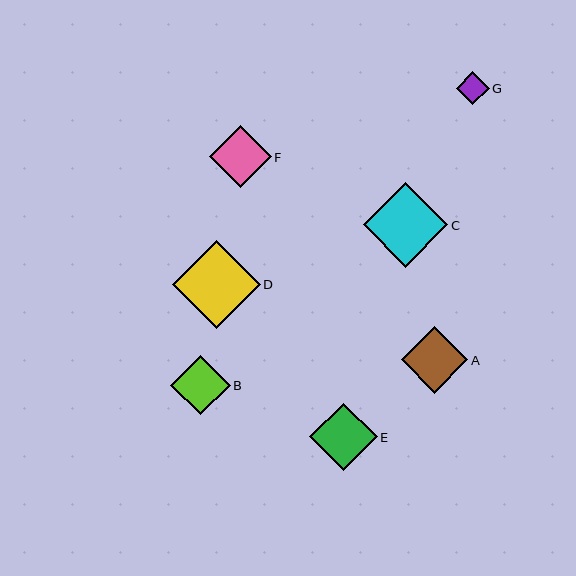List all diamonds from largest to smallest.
From largest to smallest: D, C, E, A, F, B, G.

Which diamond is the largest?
Diamond D is the largest with a size of approximately 88 pixels.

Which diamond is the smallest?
Diamond G is the smallest with a size of approximately 33 pixels.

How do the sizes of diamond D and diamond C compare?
Diamond D and diamond C are approximately the same size.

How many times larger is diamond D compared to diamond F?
Diamond D is approximately 1.4 times the size of diamond F.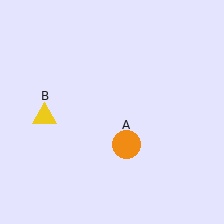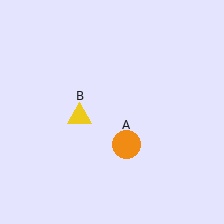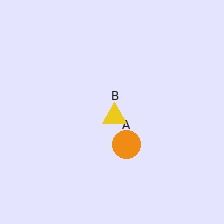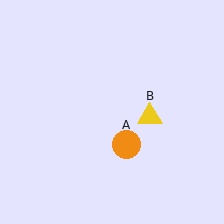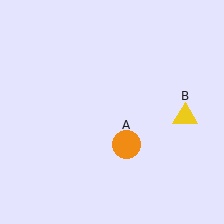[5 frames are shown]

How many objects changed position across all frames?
1 object changed position: yellow triangle (object B).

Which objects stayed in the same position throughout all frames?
Orange circle (object A) remained stationary.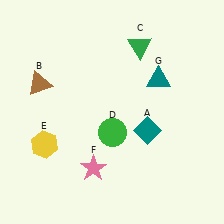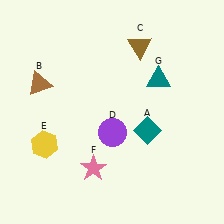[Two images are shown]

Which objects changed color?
C changed from green to brown. D changed from green to purple.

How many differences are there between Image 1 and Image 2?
There are 2 differences between the two images.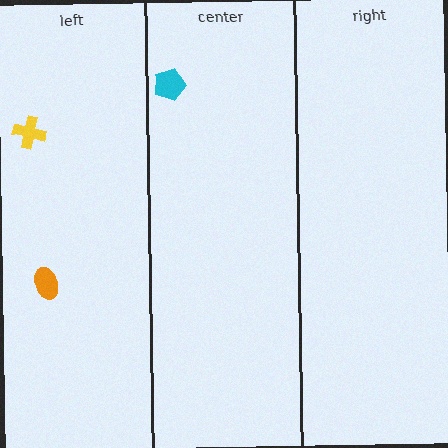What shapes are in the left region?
The orange ellipse, the yellow cross.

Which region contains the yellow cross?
The left region.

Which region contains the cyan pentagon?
The center region.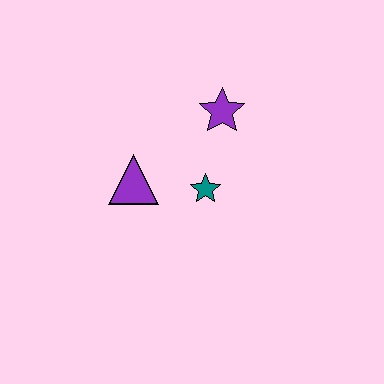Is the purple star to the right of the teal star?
Yes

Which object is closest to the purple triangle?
The teal star is closest to the purple triangle.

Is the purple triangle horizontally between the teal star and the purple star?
No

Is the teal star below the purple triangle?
Yes